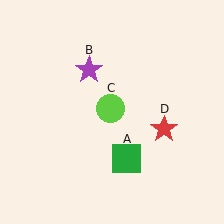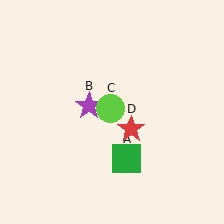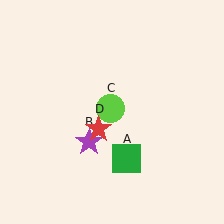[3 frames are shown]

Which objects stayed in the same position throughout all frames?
Green square (object A) and lime circle (object C) remained stationary.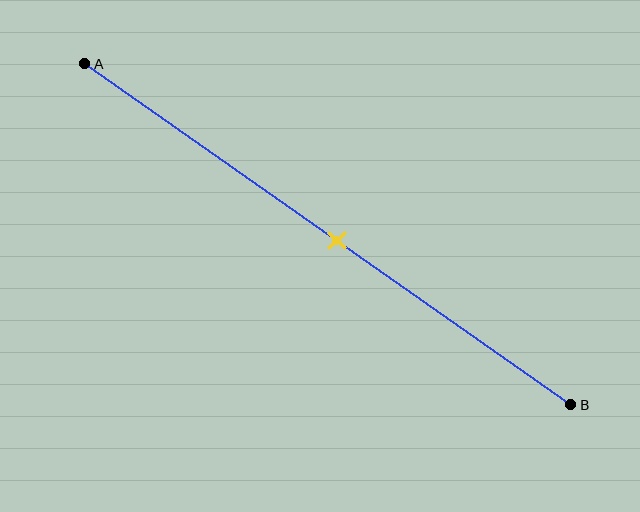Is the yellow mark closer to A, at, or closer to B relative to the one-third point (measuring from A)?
The yellow mark is closer to point B than the one-third point of segment AB.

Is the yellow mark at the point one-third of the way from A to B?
No, the mark is at about 50% from A, not at the 33% one-third point.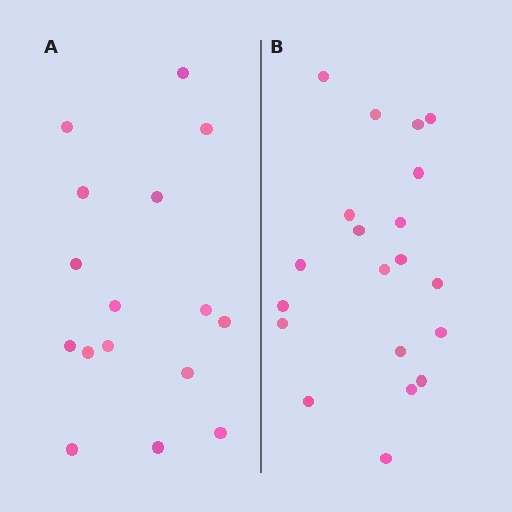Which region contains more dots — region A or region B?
Region B (the right region) has more dots.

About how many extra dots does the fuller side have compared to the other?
Region B has about 4 more dots than region A.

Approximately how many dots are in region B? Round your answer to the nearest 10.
About 20 dots.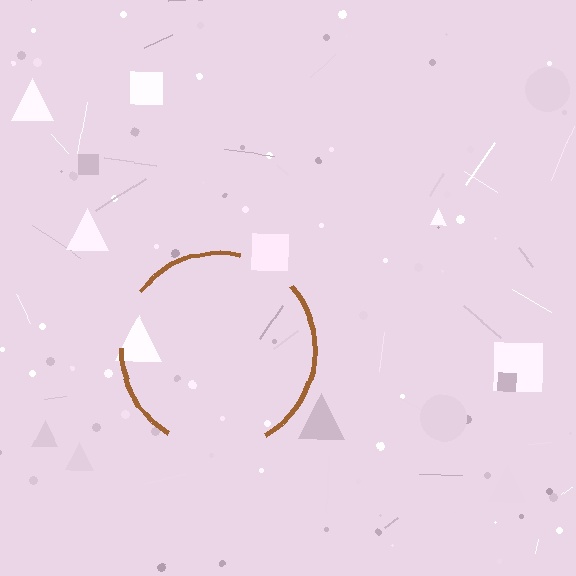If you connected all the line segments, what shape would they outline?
They would outline a circle.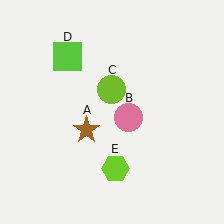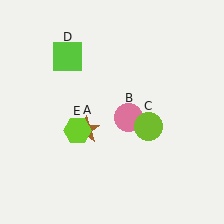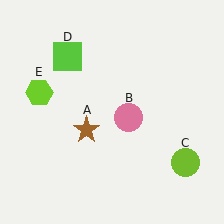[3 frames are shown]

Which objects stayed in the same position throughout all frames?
Brown star (object A) and pink circle (object B) and lime square (object D) remained stationary.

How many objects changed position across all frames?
2 objects changed position: lime circle (object C), lime hexagon (object E).